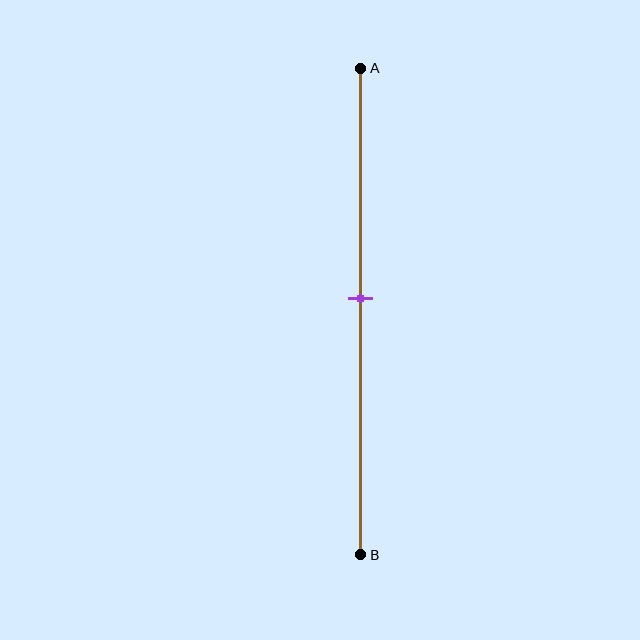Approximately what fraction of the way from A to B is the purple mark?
The purple mark is approximately 45% of the way from A to B.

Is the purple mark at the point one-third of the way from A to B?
No, the mark is at about 45% from A, not at the 33% one-third point.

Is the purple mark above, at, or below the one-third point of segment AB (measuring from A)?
The purple mark is below the one-third point of segment AB.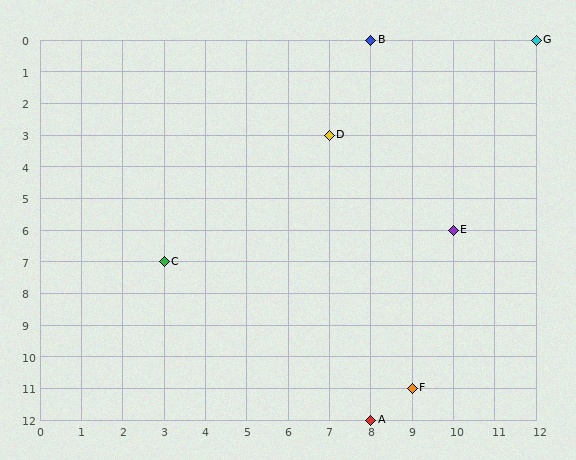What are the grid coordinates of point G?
Point G is at grid coordinates (12, 0).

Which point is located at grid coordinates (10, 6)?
Point E is at (10, 6).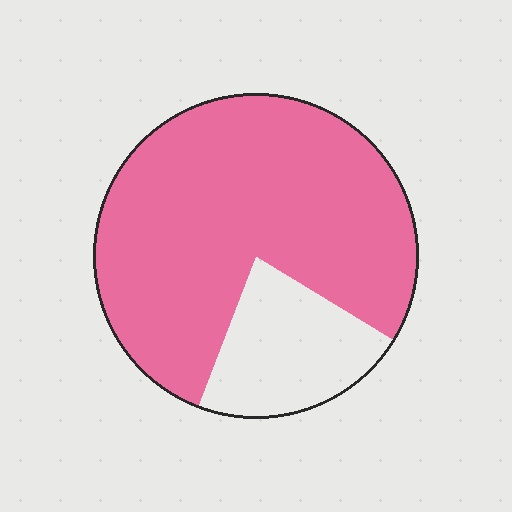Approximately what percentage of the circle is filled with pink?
Approximately 80%.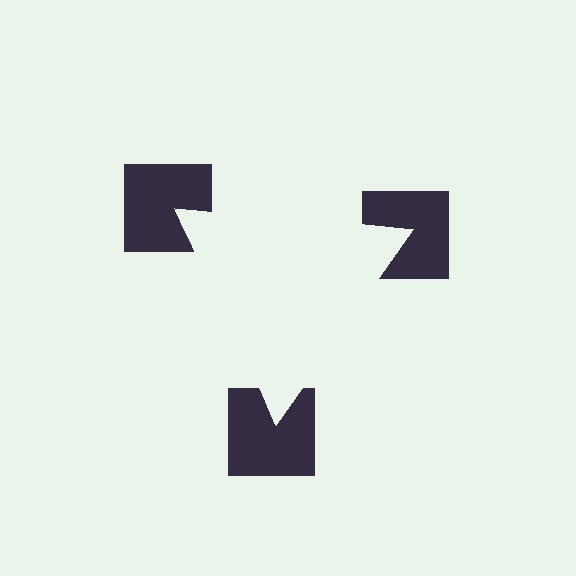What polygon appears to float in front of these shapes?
An illusory triangle — its edges are inferred from the aligned wedge cuts in the notched squares, not physically drawn.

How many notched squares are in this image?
There are 3 — one at each vertex of the illusory triangle.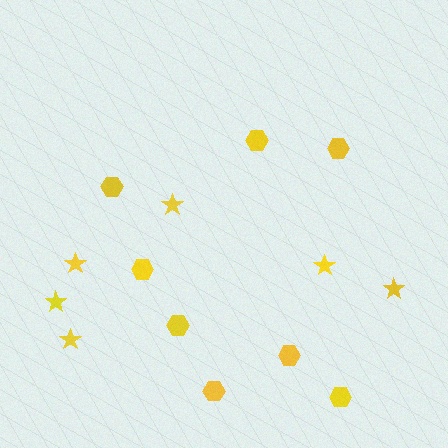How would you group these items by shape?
There are 2 groups: one group of stars (6) and one group of hexagons (8).